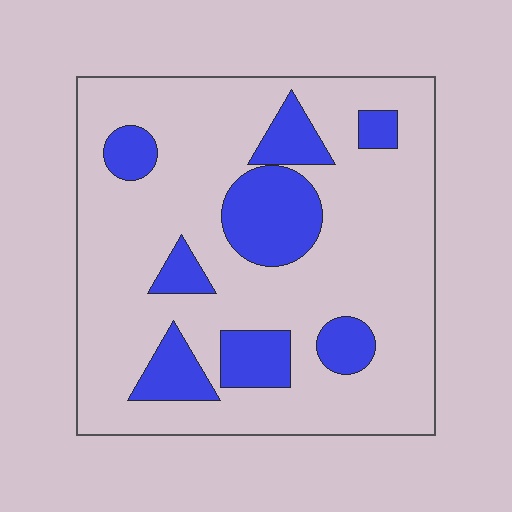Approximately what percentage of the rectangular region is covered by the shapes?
Approximately 20%.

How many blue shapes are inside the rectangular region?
8.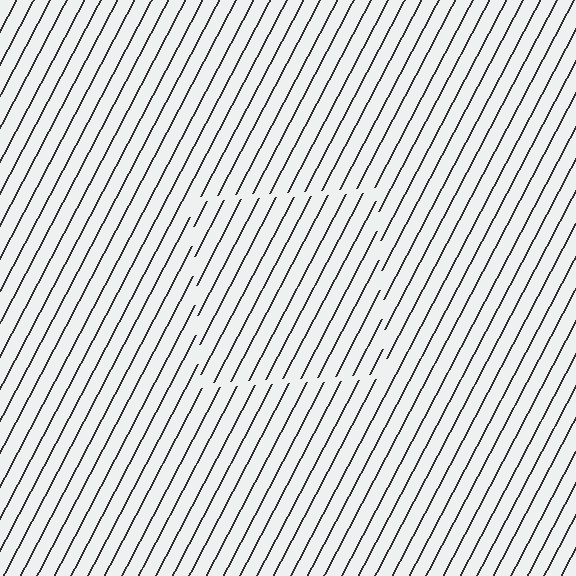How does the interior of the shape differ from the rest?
The interior of the shape contains the same grating, shifted by half a period — the contour is defined by the phase discontinuity where line-ends from the inner and outer gratings abut.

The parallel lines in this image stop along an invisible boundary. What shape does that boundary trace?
An illusory square. The interior of the shape contains the same grating, shifted by half a period — the contour is defined by the phase discontinuity where line-ends from the inner and outer gratings abut.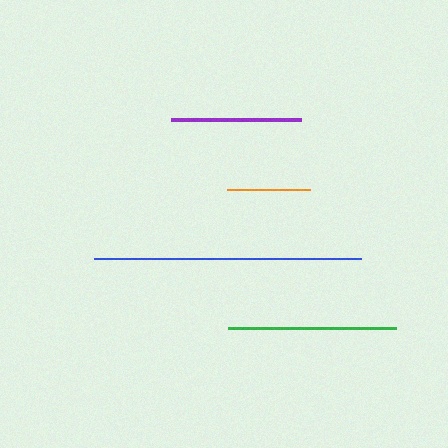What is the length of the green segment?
The green segment is approximately 169 pixels long.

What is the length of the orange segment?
The orange segment is approximately 83 pixels long.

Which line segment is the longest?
The blue line is the longest at approximately 267 pixels.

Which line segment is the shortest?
The orange line is the shortest at approximately 83 pixels.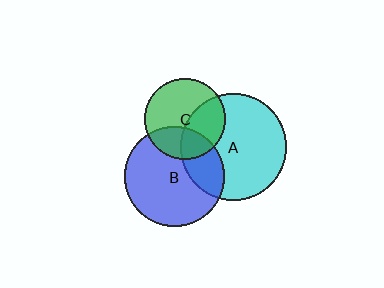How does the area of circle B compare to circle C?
Approximately 1.5 times.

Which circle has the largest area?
Circle A (cyan).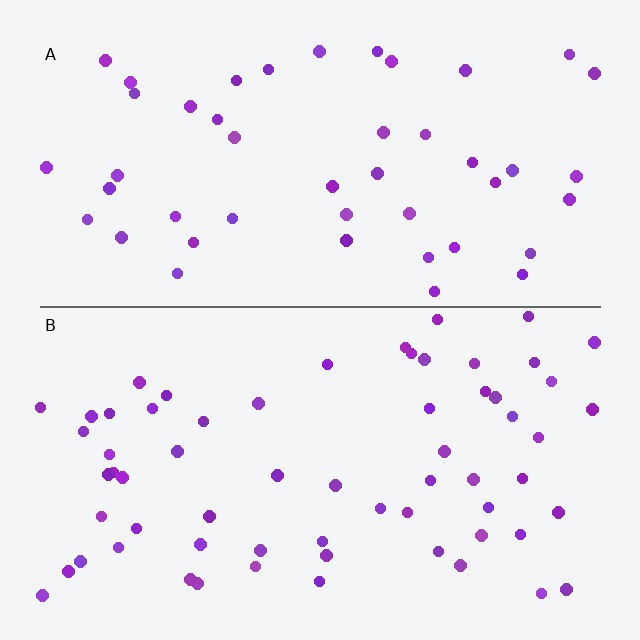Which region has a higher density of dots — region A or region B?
B (the bottom).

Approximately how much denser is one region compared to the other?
Approximately 1.4× — region B over region A.